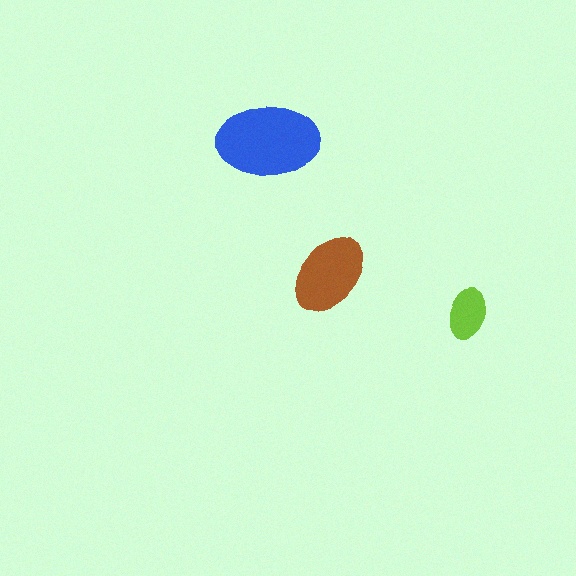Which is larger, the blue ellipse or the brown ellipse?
The blue one.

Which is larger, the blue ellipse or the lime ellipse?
The blue one.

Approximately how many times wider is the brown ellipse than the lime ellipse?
About 1.5 times wider.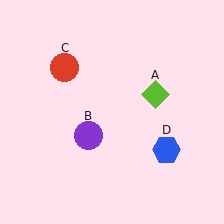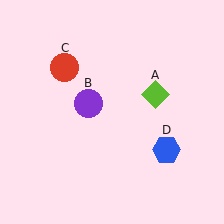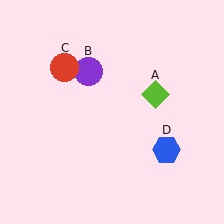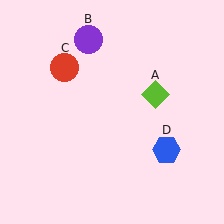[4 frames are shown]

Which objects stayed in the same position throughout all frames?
Lime diamond (object A) and red circle (object C) and blue hexagon (object D) remained stationary.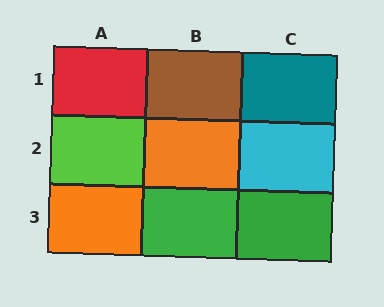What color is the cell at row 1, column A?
Red.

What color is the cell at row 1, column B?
Brown.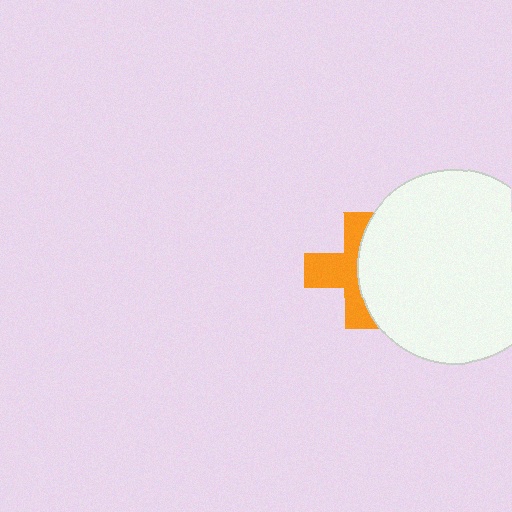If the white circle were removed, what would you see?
You would see the complete orange cross.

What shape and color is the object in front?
The object in front is a white circle.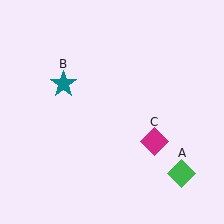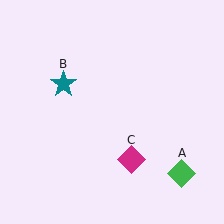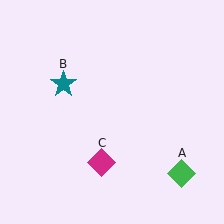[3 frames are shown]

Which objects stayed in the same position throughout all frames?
Green diamond (object A) and teal star (object B) remained stationary.